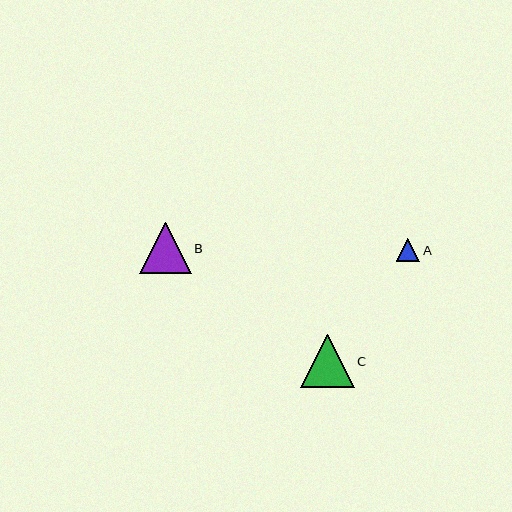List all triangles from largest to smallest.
From largest to smallest: C, B, A.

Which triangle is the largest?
Triangle C is the largest with a size of approximately 54 pixels.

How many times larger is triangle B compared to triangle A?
Triangle B is approximately 2.2 times the size of triangle A.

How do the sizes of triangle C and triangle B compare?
Triangle C and triangle B are approximately the same size.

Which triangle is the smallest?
Triangle A is the smallest with a size of approximately 23 pixels.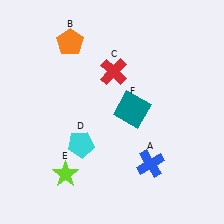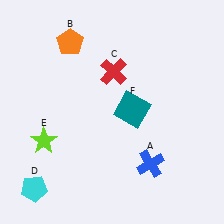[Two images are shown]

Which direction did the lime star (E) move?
The lime star (E) moved up.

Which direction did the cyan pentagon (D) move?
The cyan pentagon (D) moved left.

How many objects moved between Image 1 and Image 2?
2 objects moved between the two images.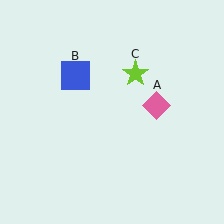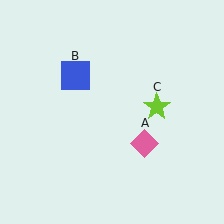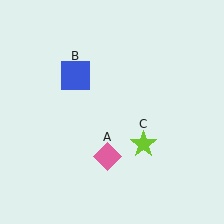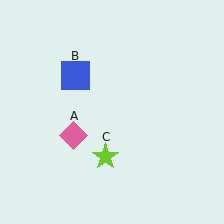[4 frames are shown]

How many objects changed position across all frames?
2 objects changed position: pink diamond (object A), lime star (object C).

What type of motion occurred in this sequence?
The pink diamond (object A), lime star (object C) rotated clockwise around the center of the scene.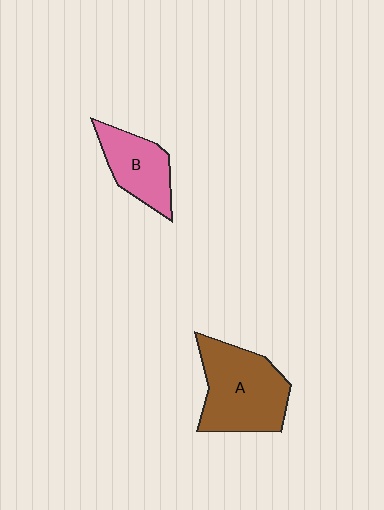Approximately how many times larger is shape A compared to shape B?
Approximately 1.6 times.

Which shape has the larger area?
Shape A (brown).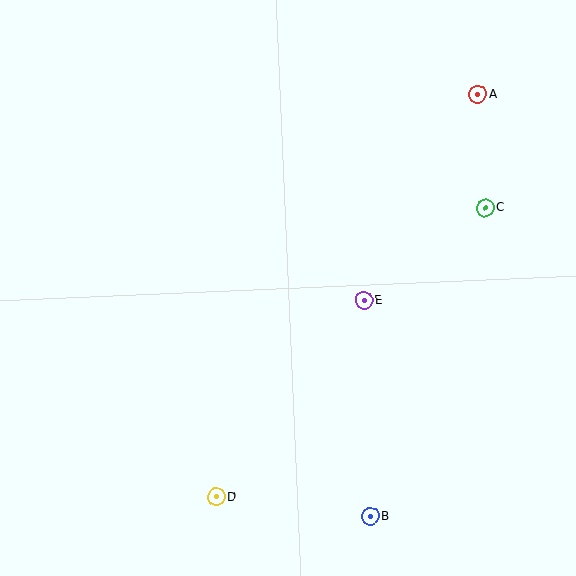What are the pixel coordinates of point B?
Point B is at (370, 516).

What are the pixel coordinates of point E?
Point E is at (364, 300).